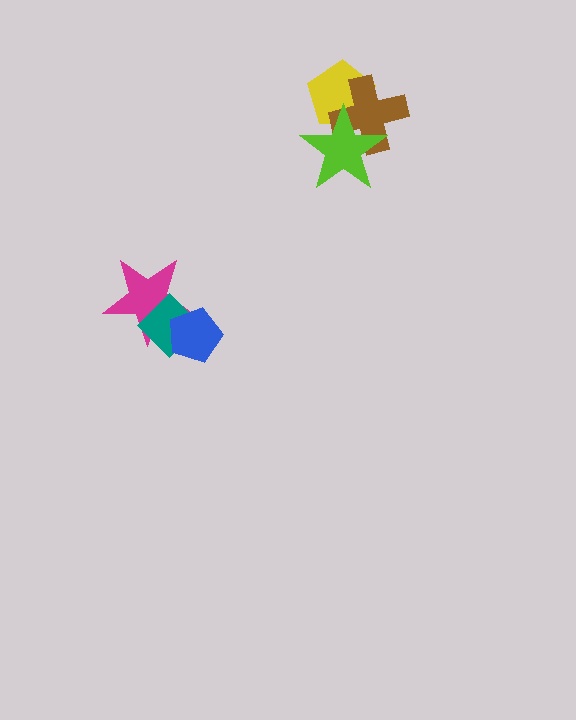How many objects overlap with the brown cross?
2 objects overlap with the brown cross.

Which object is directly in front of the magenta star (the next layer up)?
The teal diamond is directly in front of the magenta star.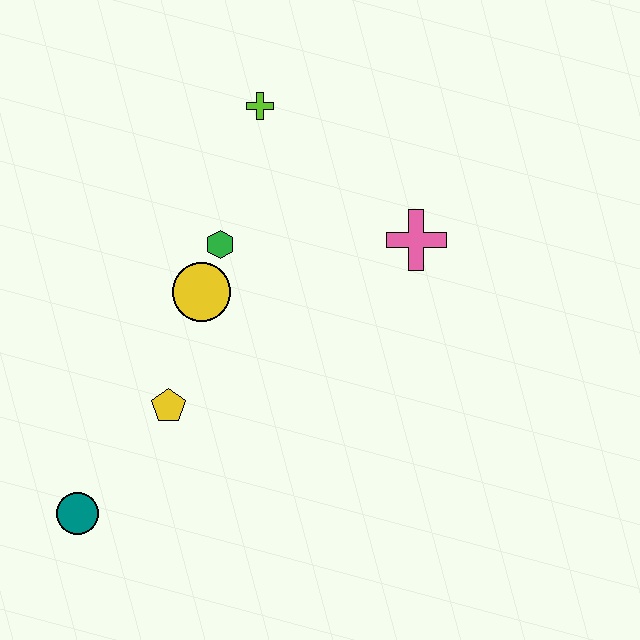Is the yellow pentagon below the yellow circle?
Yes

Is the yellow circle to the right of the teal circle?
Yes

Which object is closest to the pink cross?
The green hexagon is closest to the pink cross.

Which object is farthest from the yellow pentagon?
The lime cross is farthest from the yellow pentagon.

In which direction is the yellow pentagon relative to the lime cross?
The yellow pentagon is below the lime cross.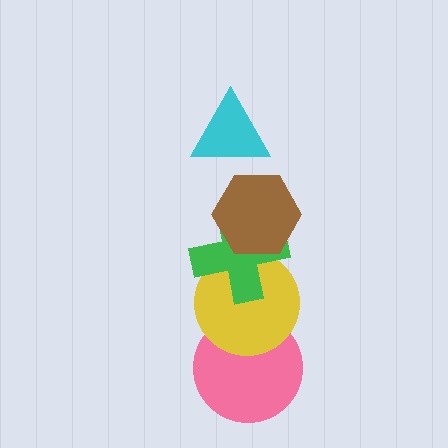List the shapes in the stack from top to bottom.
From top to bottom: the cyan triangle, the brown hexagon, the green cross, the yellow circle, the pink circle.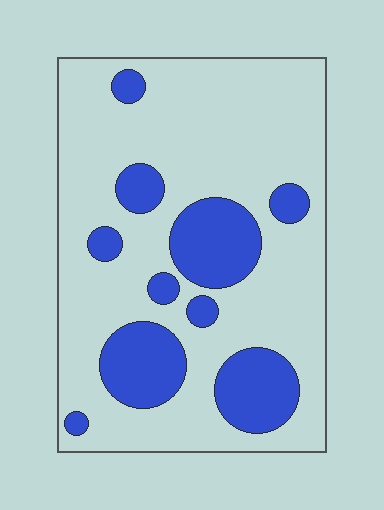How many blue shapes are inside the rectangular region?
10.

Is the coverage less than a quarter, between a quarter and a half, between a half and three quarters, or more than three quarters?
Less than a quarter.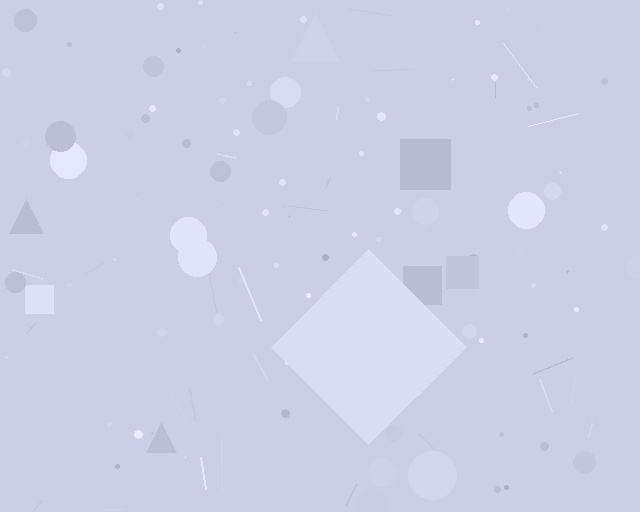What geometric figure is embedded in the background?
A diamond is embedded in the background.